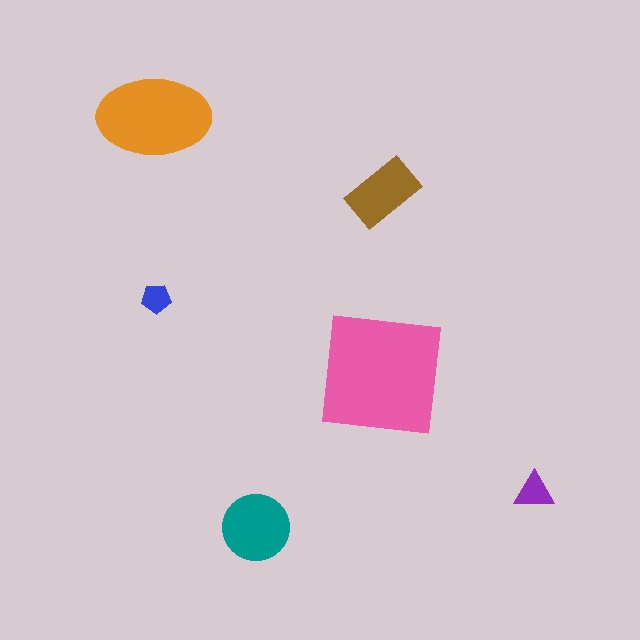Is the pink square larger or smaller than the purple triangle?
Larger.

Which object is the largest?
The pink square.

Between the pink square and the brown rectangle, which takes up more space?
The pink square.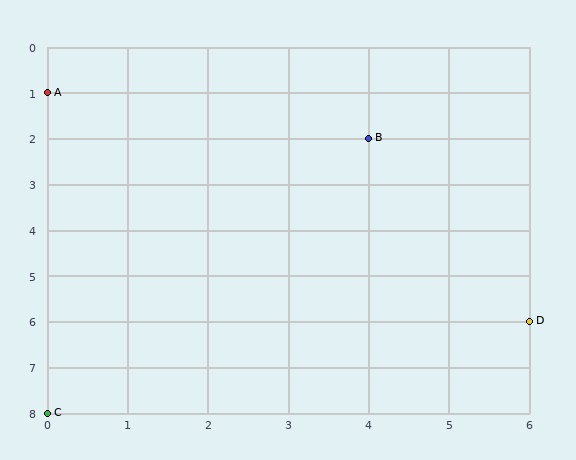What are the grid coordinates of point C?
Point C is at grid coordinates (0, 8).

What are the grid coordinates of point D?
Point D is at grid coordinates (6, 6).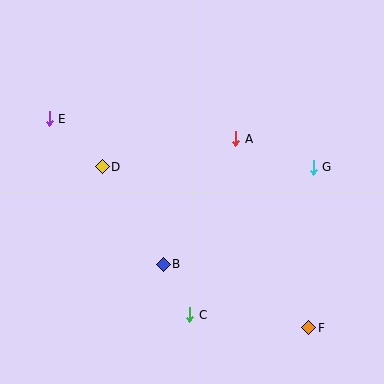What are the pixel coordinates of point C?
Point C is at (190, 315).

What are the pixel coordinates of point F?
Point F is at (309, 328).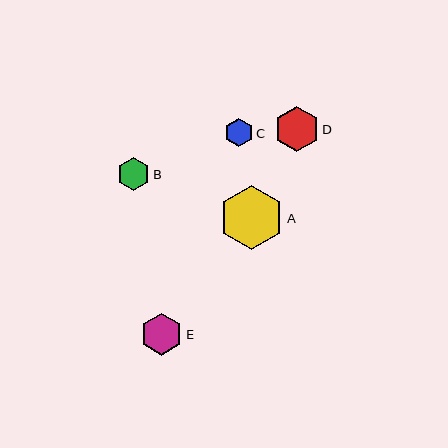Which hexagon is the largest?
Hexagon A is the largest with a size of approximately 64 pixels.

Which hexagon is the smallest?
Hexagon C is the smallest with a size of approximately 28 pixels.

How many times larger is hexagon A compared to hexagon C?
Hexagon A is approximately 2.3 times the size of hexagon C.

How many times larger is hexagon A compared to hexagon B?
Hexagon A is approximately 2.0 times the size of hexagon B.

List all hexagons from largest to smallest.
From largest to smallest: A, D, E, B, C.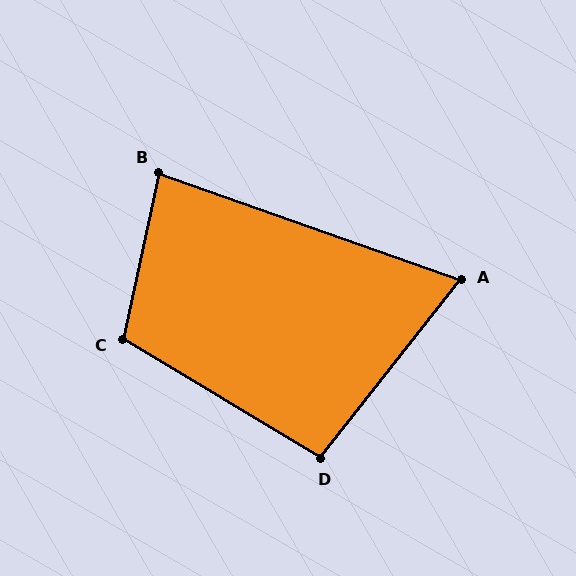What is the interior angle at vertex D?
Approximately 97 degrees (obtuse).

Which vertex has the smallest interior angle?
A, at approximately 71 degrees.